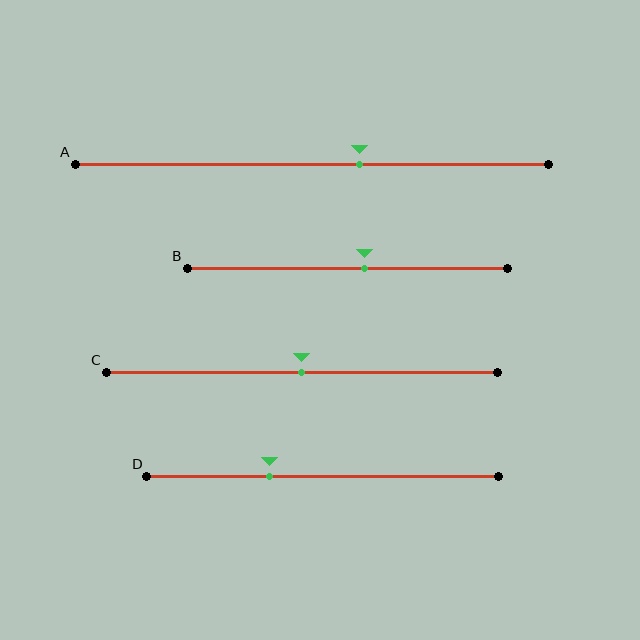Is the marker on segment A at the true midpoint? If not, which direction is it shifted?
No, the marker on segment A is shifted to the right by about 10% of the segment length.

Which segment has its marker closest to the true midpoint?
Segment C has its marker closest to the true midpoint.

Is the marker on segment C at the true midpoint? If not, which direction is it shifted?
Yes, the marker on segment C is at the true midpoint.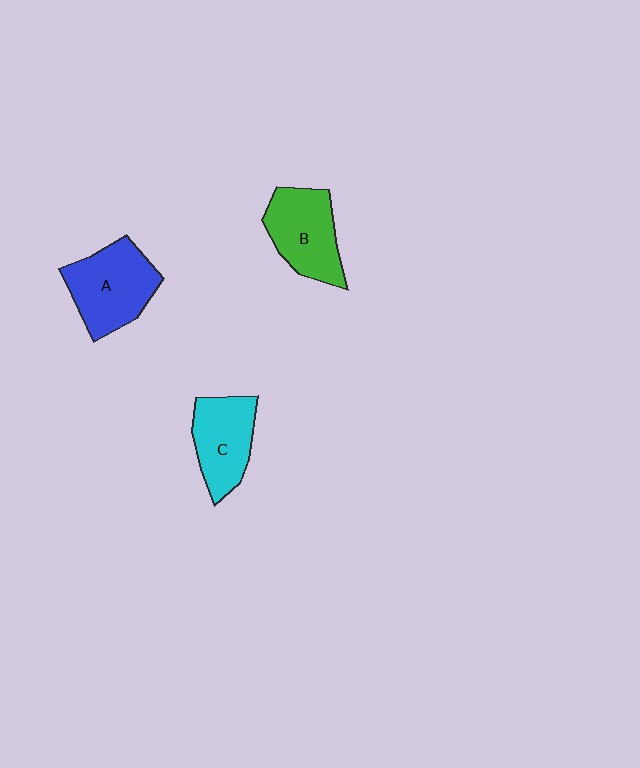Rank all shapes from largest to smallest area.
From largest to smallest: A (blue), B (green), C (cyan).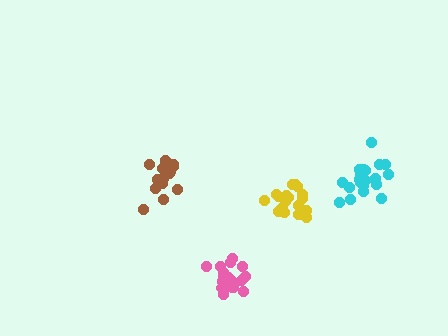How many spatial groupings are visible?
There are 4 spatial groupings.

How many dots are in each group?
Group 1: 16 dots, Group 2: 18 dots, Group 3: 21 dots, Group 4: 18 dots (73 total).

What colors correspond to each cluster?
The clusters are colored: brown, yellow, cyan, pink.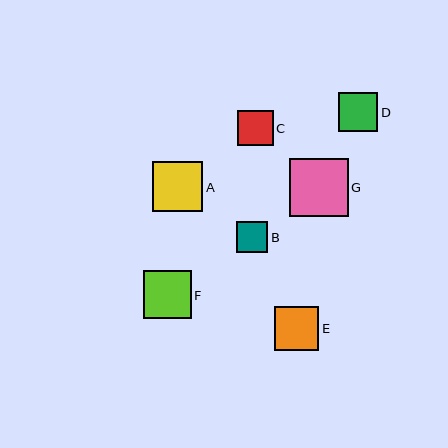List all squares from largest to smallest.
From largest to smallest: G, A, F, E, D, C, B.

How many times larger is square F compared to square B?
Square F is approximately 1.6 times the size of square B.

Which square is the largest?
Square G is the largest with a size of approximately 59 pixels.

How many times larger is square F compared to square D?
Square F is approximately 1.2 times the size of square D.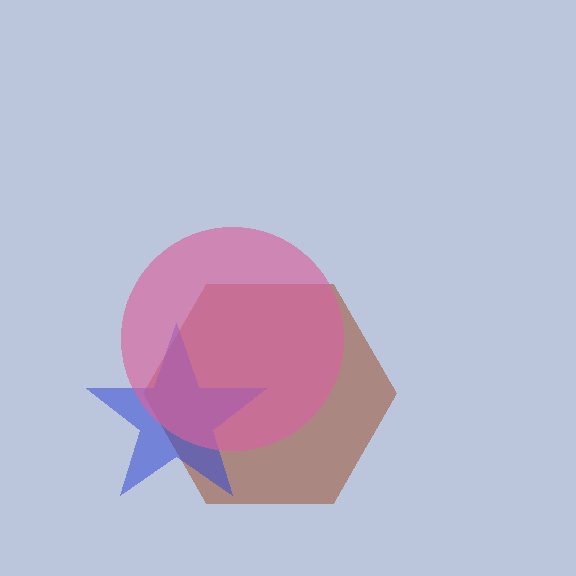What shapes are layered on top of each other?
The layered shapes are: a brown hexagon, a blue star, a pink circle.